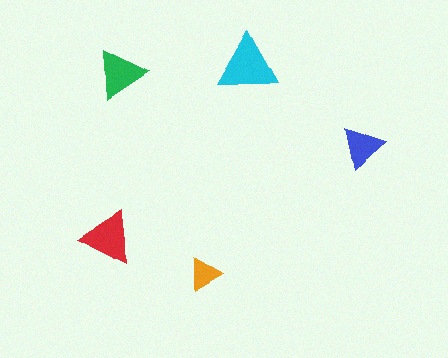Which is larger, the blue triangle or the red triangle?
The red one.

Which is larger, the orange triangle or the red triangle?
The red one.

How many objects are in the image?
There are 5 objects in the image.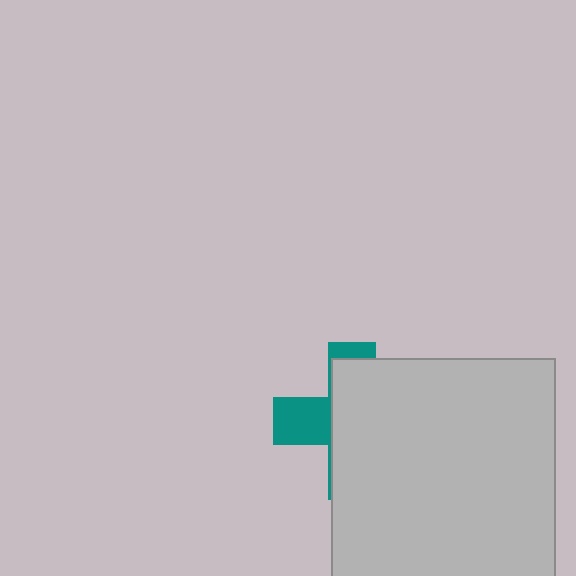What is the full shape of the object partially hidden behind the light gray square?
The partially hidden object is a teal cross.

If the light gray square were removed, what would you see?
You would see the complete teal cross.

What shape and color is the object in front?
The object in front is a light gray square.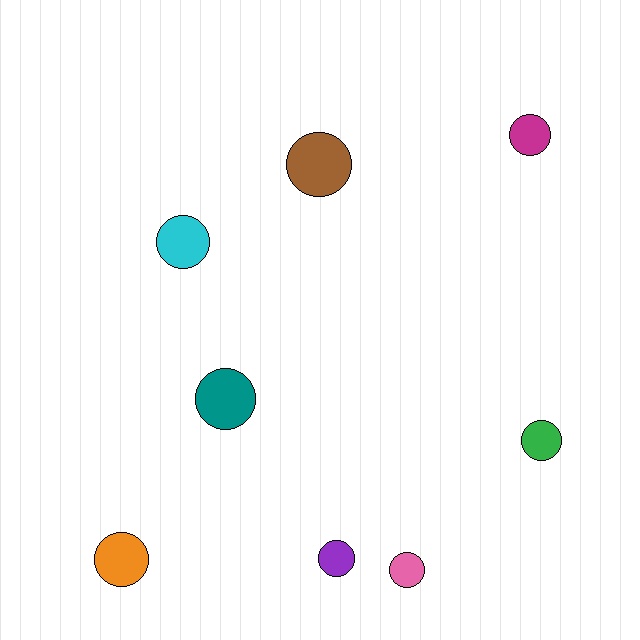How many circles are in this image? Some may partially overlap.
There are 8 circles.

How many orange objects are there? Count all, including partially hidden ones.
There is 1 orange object.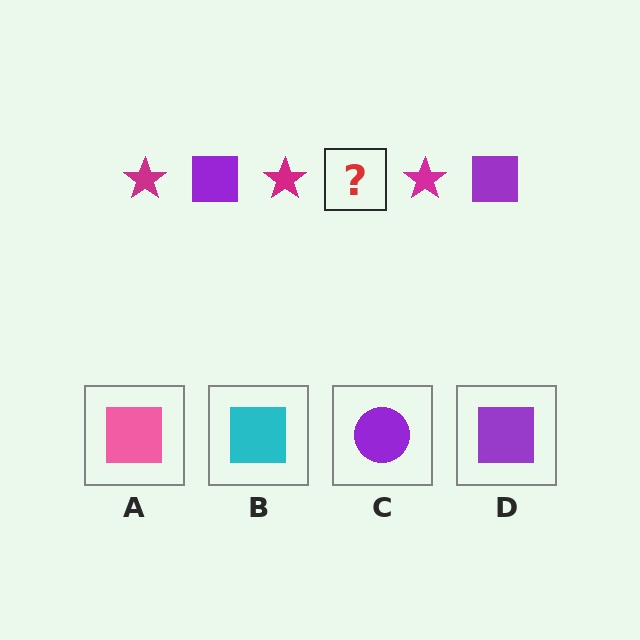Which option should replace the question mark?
Option D.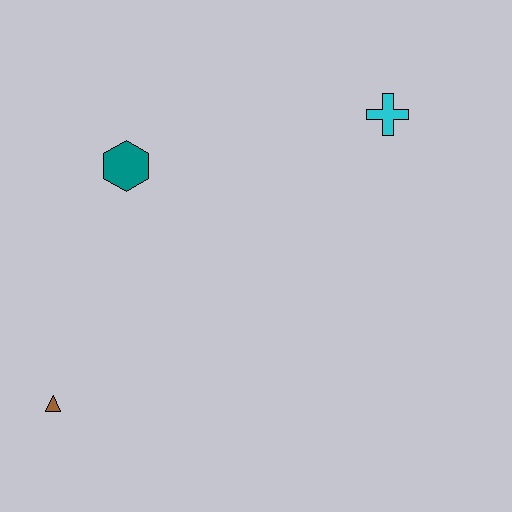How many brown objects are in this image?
There is 1 brown object.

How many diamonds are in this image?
There are no diamonds.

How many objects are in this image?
There are 3 objects.